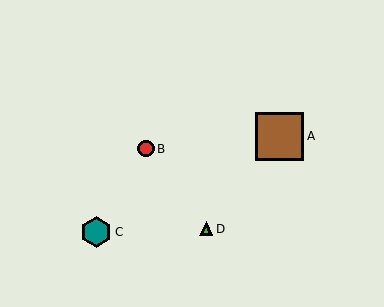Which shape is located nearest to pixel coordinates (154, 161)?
The red circle (labeled B) at (146, 149) is nearest to that location.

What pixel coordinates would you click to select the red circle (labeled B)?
Click at (146, 149) to select the red circle B.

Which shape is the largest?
The brown square (labeled A) is the largest.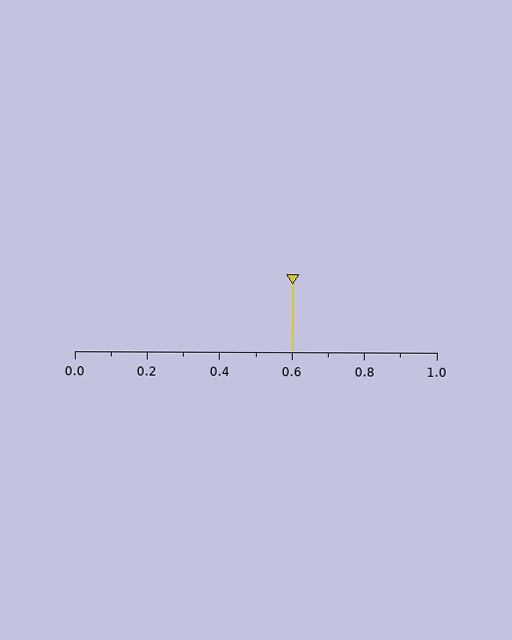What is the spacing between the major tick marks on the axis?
The major ticks are spaced 0.2 apart.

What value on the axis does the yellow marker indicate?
The marker indicates approximately 0.6.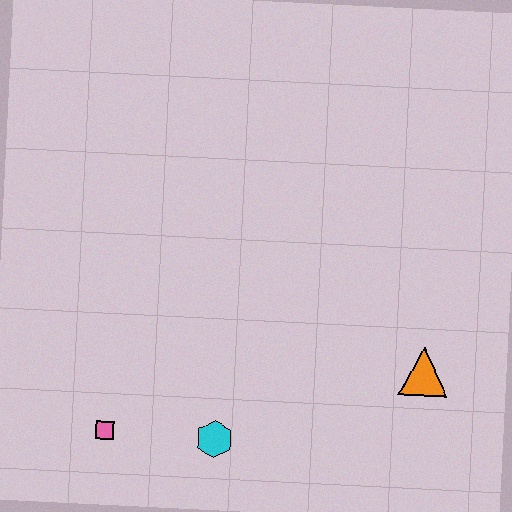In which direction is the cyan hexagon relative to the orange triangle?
The cyan hexagon is to the left of the orange triangle.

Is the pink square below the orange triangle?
Yes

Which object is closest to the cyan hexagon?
The pink square is closest to the cyan hexagon.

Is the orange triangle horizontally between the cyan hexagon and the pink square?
No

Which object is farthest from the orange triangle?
The pink square is farthest from the orange triangle.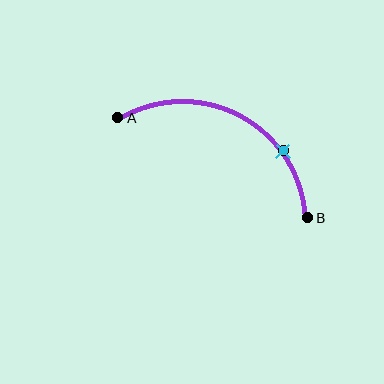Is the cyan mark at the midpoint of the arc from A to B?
No. The cyan mark lies on the arc but is closer to endpoint B. The arc midpoint would be at the point on the curve equidistant along the arc from both A and B.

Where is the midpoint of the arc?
The arc midpoint is the point on the curve farthest from the straight line joining A and B. It sits above that line.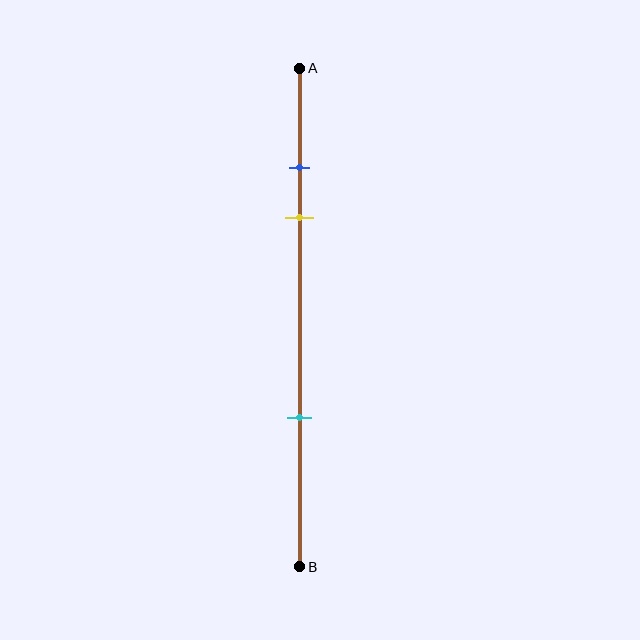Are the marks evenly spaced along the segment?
No, the marks are not evenly spaced.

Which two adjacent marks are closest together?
The blue and yellow marks are the closest adjacent pair.